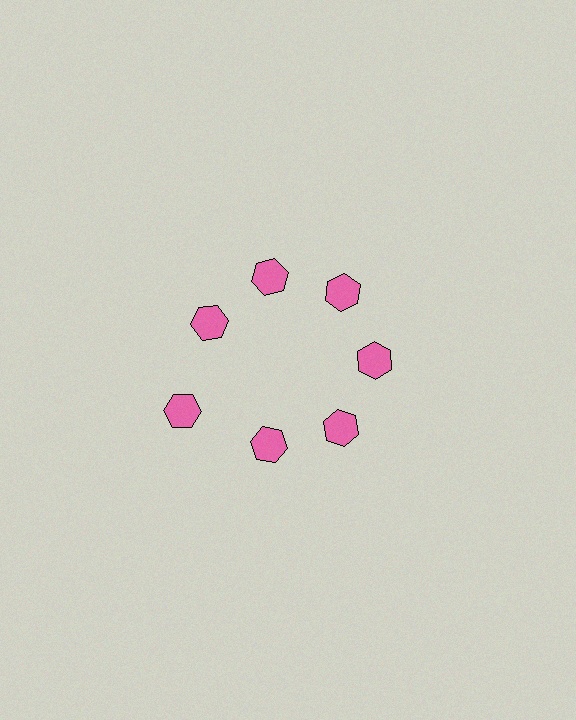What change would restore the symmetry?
The symmetry would be restored by moving it inward, back onto the ring so that all 7 hexagons sit at equal angles and equal distance from the center.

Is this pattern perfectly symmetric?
No. The 7 pink hexagons are arranged in a ring, but one element near the 8 o'clock position is pushed outward from the center, breaking the 7-fold rotational symmetry.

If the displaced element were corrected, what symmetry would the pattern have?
It would have 7-fold rotational symmetry — the pattern would map onto itself every 51 degrees.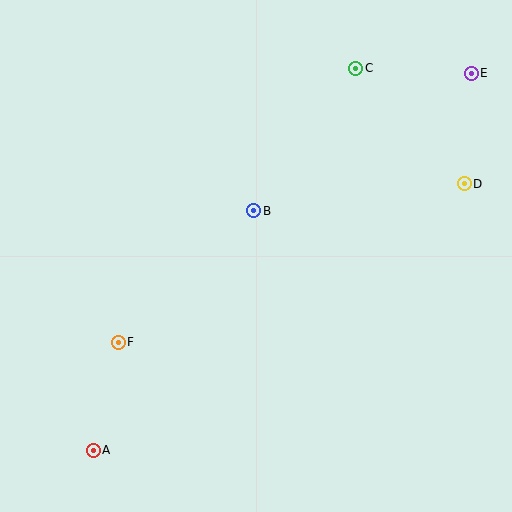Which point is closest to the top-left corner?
Point B is closest to the top-left corner.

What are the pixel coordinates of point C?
Point C is at (356, 68).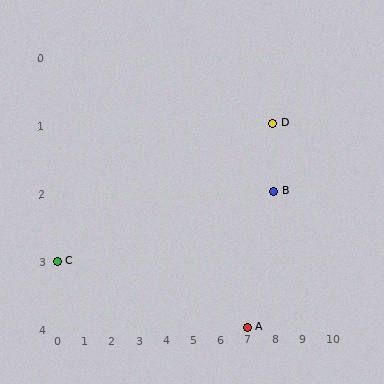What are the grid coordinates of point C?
Point C is at grid coordinates (0, 3).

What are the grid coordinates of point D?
Point D is at grid coordinates (8, 1).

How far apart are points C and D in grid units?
Points C and D are 8 columns and 2 rows apart (about 8.2 grid units diagonally).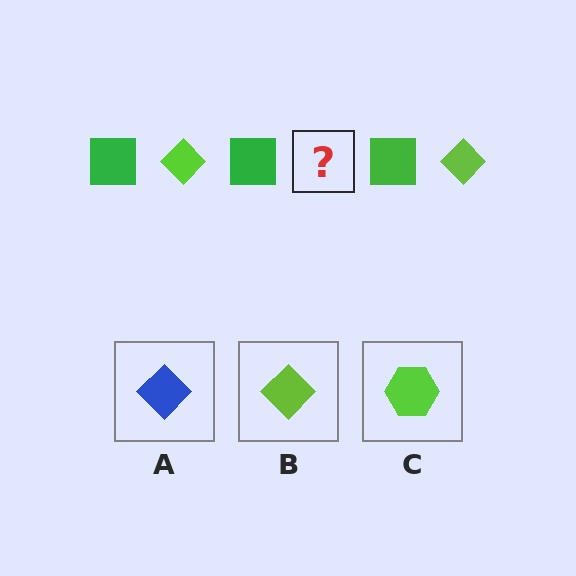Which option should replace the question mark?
Option B.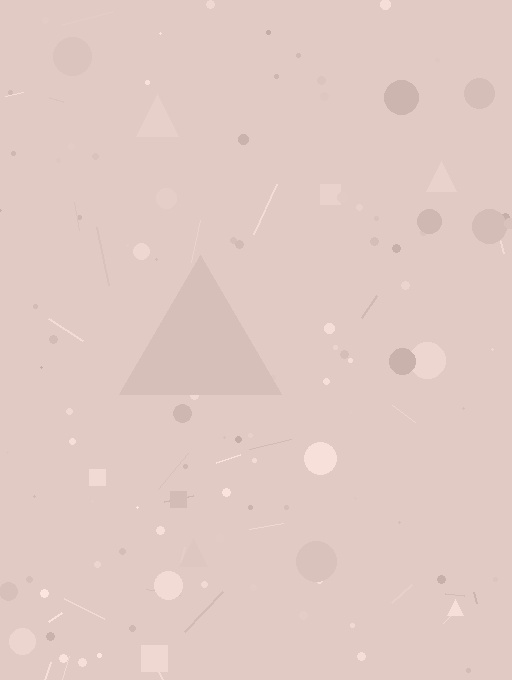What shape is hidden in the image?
A triangle is hidden in the image.